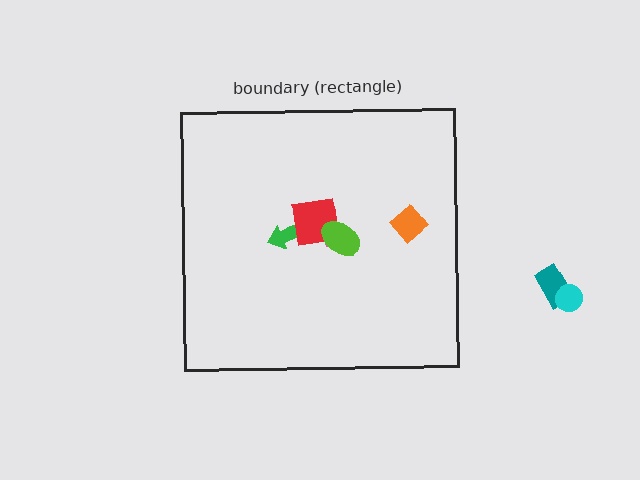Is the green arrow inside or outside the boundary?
Inside.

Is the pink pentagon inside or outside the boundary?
Inside.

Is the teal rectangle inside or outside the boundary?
Outside.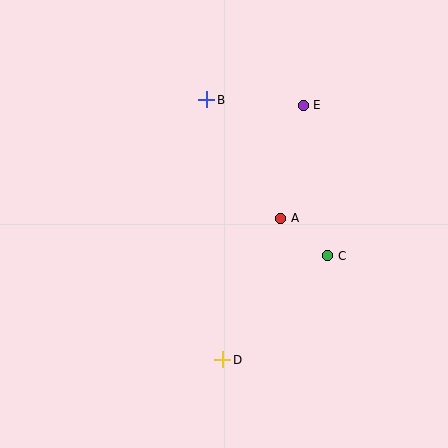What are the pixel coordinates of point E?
Point E is at (303, 105).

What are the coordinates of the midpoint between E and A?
The midpoint between E and A is at (292, 162).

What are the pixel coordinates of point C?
Point C is at (328, 256).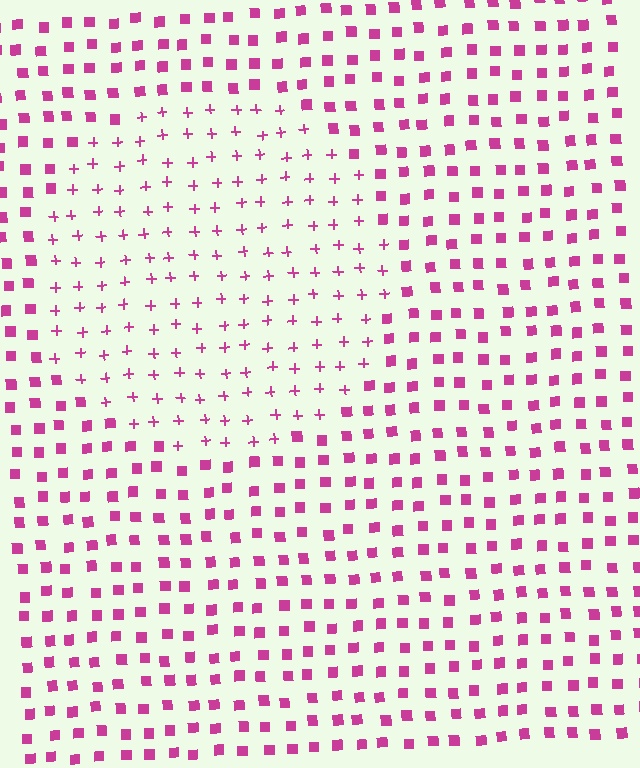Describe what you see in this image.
The image is filled with small magenta elements arranged in a uniform grid. A circle-shaped region contains plus signs, while the surrounding area contains squares. The boundary is defined purely by the change in element shape.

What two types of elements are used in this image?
The image uses plus signs inside the circle region and squares outside it.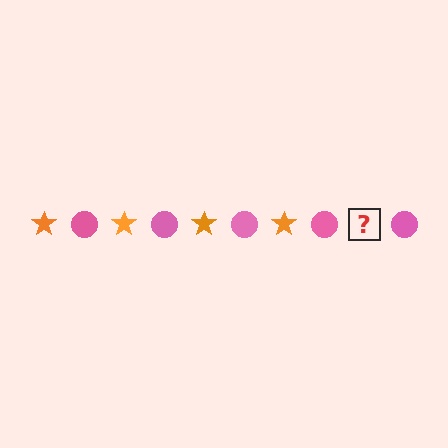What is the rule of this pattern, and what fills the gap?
The rule is that the pattern alternates between orange star and pink circle. The gap should be filled with an orange star.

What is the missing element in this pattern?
The missing element is an orange star.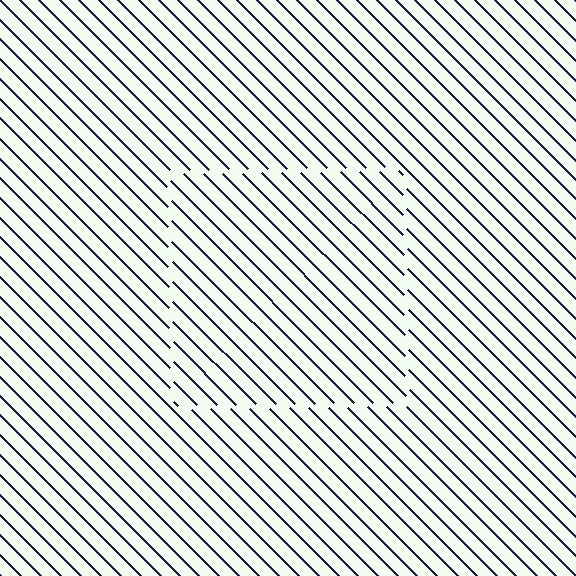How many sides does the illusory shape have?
4 sides — the line-ends trace a square.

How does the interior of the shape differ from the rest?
The interior of the shape contains the same grating, shifted by half a period — the contour is defined by the phase discontinuity where line-ends from the inner and outer gratings abut.